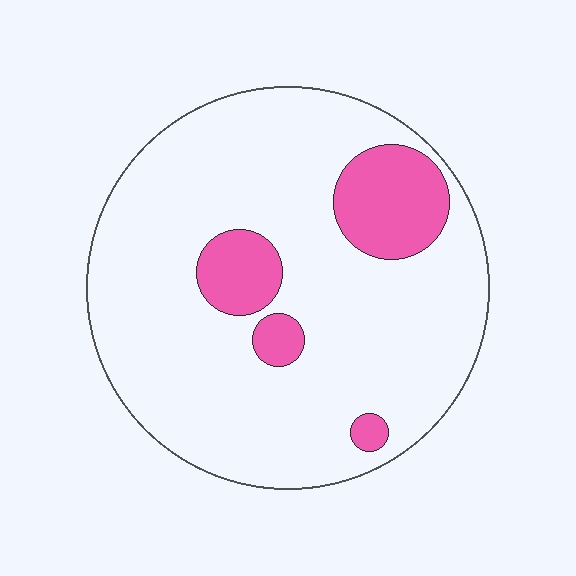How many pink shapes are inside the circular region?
4.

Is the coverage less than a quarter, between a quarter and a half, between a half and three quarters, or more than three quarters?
Less than a quarter.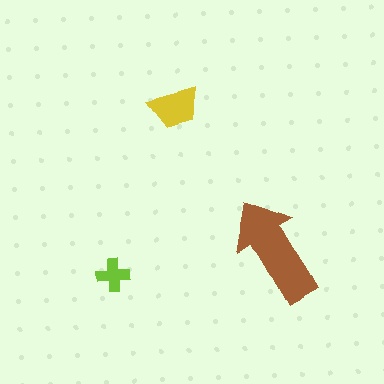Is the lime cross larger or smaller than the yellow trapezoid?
Smaller.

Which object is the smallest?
The lime cross.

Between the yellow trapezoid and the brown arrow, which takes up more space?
The brown arrow.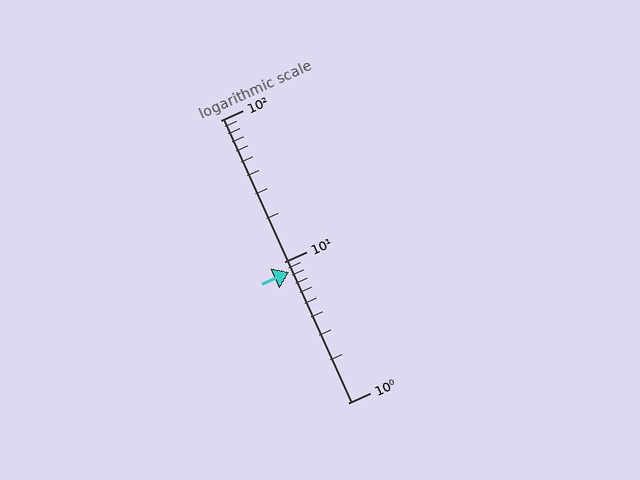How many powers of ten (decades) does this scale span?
The scale spans 2 decades, from 1 to 100.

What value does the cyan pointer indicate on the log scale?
The pointer indicates approximately 8.4.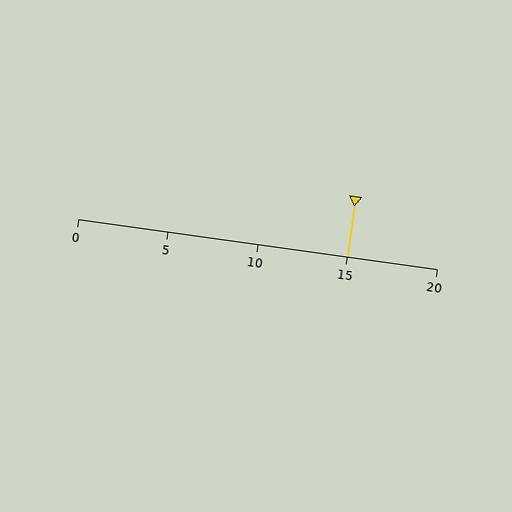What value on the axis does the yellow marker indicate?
The marker indicates approximately 15.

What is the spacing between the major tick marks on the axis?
The major ticks are spaced 5 apart.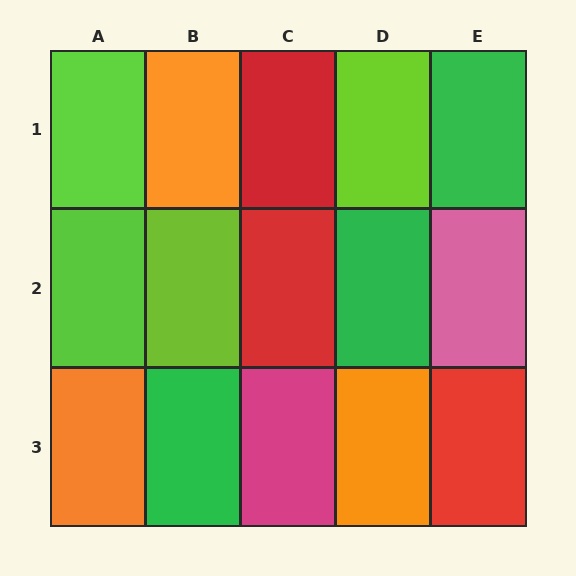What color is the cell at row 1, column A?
Lime.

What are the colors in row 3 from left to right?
Orange, green, magenta, orange, red.